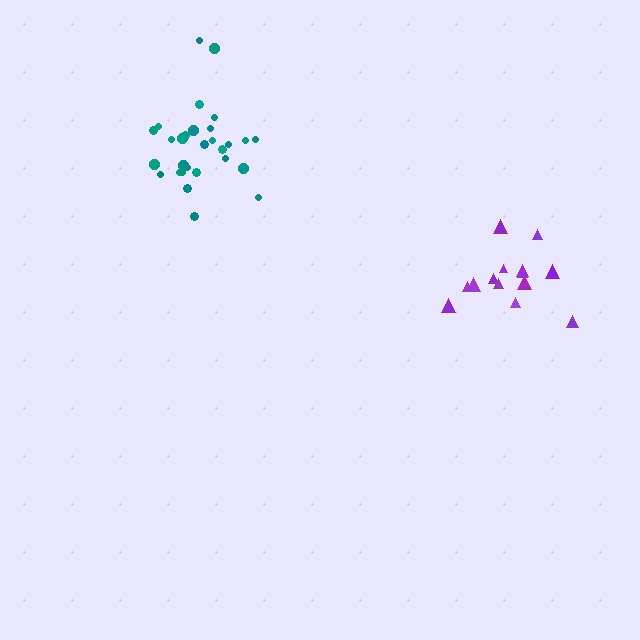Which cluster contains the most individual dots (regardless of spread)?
Teal (29).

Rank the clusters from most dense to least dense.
teal, purple.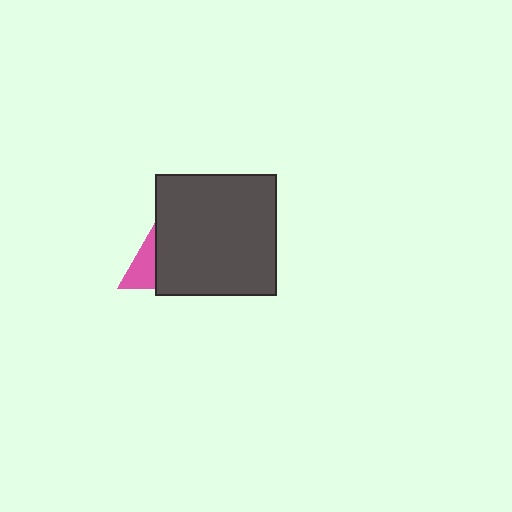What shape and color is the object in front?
The object in front is a dark gray square.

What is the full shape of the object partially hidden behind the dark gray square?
The partially hidden object is a pink triangle.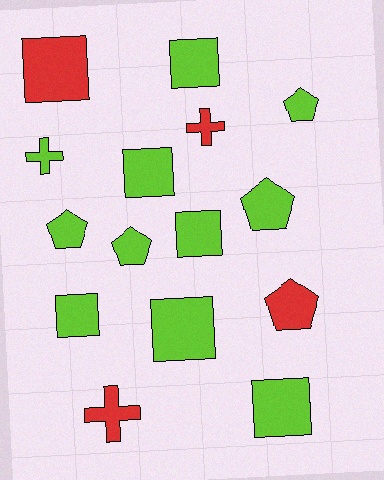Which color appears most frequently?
Lime, with 11 objects.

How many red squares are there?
There is 1 red square.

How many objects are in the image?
There are 15 objects.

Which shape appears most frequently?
Square, with 7 objects.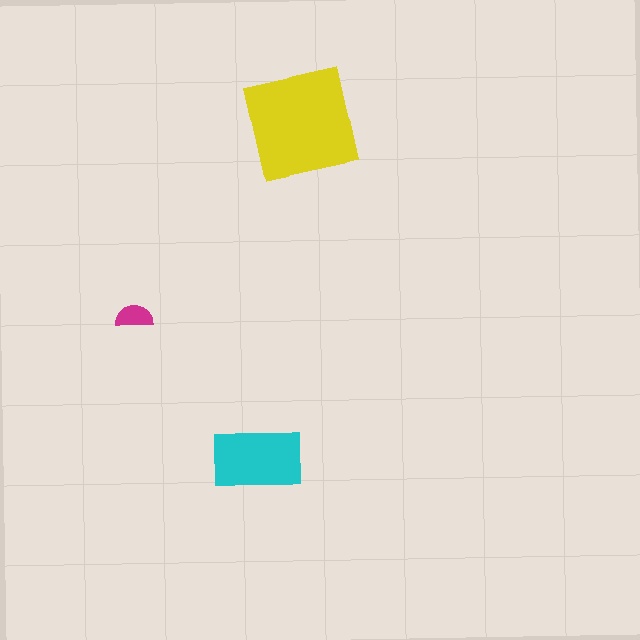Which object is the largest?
The yellow square.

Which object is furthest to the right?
The yellow square is rightmost.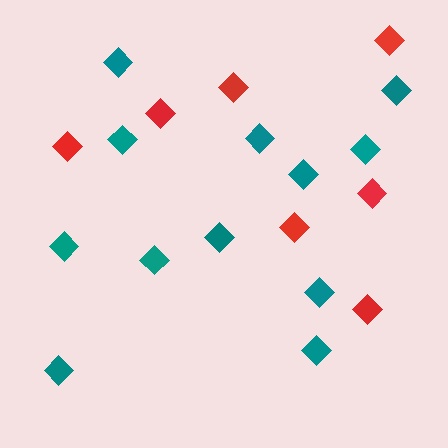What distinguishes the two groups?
There are 2 groups: one group of red diamonds (7) and one group of teal diamonds (12).